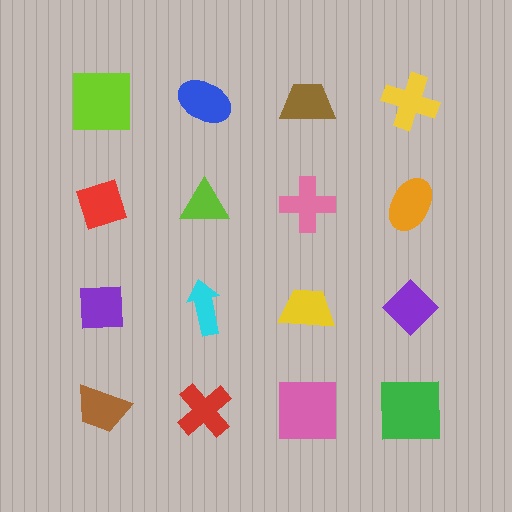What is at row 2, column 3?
A pink cross.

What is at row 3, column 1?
A purple square.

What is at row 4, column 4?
A green square.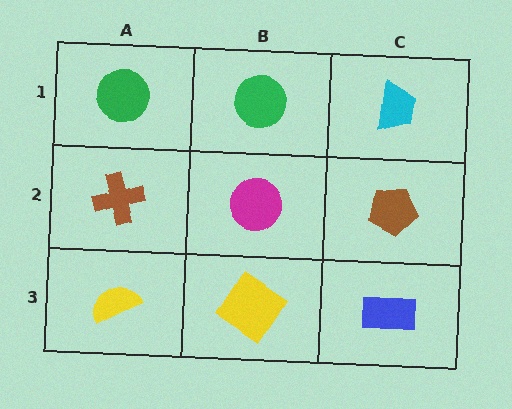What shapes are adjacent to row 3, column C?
A brown pentagon (row 2, column C), a yellow diamond (row 3, column B).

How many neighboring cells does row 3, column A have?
2.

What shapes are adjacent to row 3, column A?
A brown cross (row 2, column A), a yellow diamond (row 3, column B).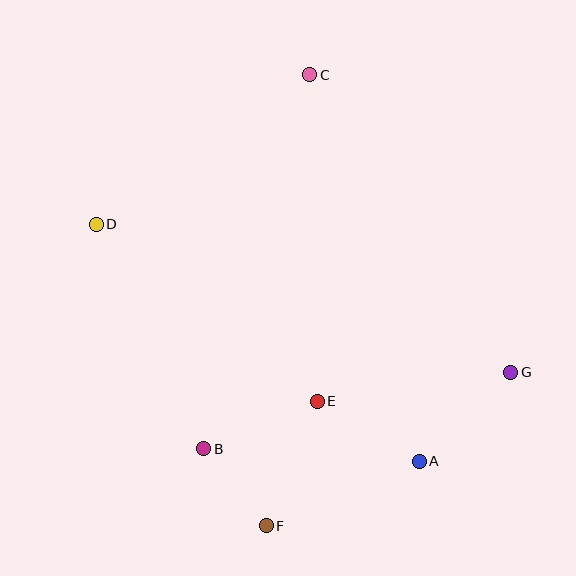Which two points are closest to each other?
Points B and F are closest to each other.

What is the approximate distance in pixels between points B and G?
The distance between B and G is approximately 316 pixels.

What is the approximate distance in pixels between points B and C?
The distance between B and C is approximately 389 pixels.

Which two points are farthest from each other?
Points C and F are farthest from each other.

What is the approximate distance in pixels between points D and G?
The distance between D and G is approximately 440 pixels.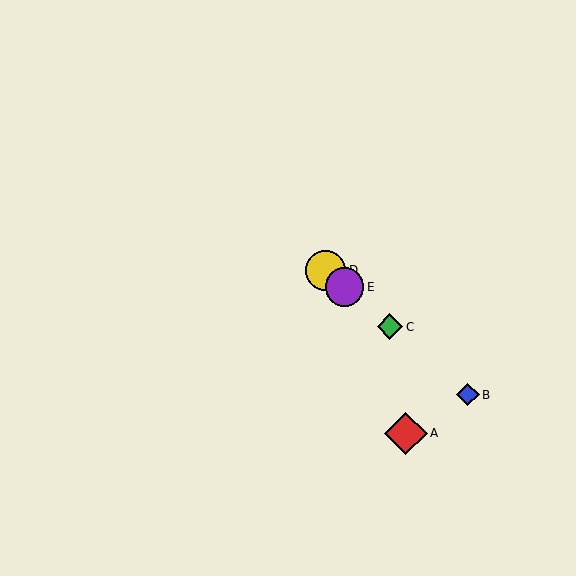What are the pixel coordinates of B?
Object B is at (468, 395).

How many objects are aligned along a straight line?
4 objects (B, C, D, E) are aligned along a straight line.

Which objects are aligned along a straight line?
Objects B, C, D, E are aligned along a straight line.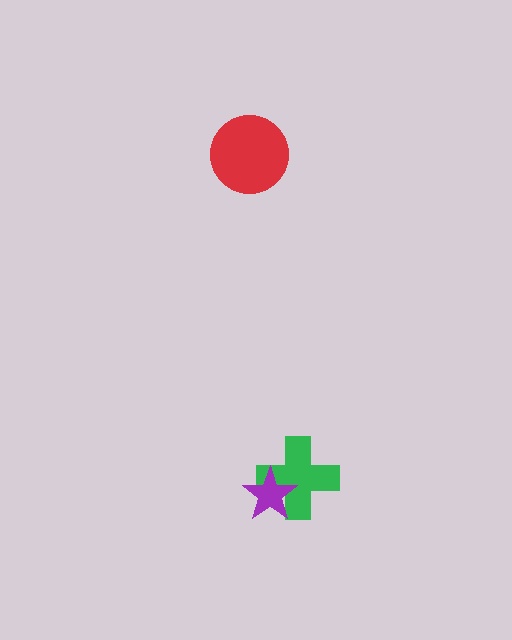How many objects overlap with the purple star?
1 object overlaps with the purple star.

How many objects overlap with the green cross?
1 object overlaps with the green cross.